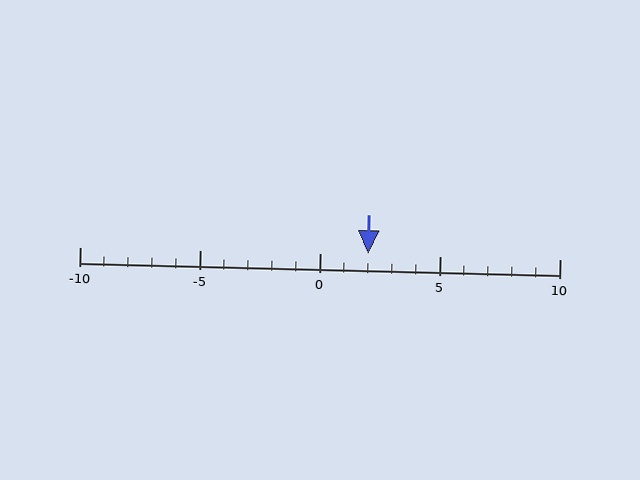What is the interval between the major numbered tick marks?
The major tick marks are spaced 5 units apart.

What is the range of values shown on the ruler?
The ruler shows values from -10 to 10.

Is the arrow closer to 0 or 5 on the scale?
The arrow is closer to 0.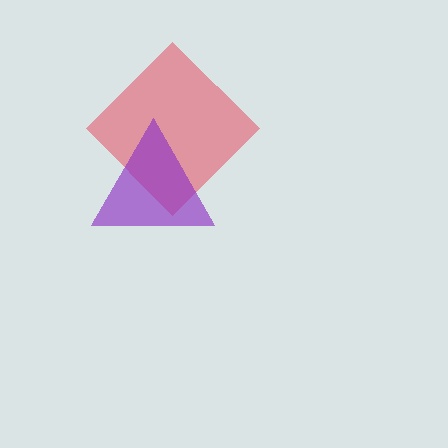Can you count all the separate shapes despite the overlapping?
Yes, there are 2 separate shapes.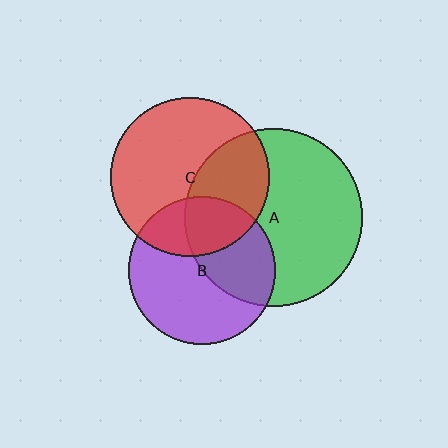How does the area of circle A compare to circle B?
Approximately 1.5 times.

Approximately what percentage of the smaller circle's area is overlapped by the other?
Approximately 40%.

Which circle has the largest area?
Circle A (green).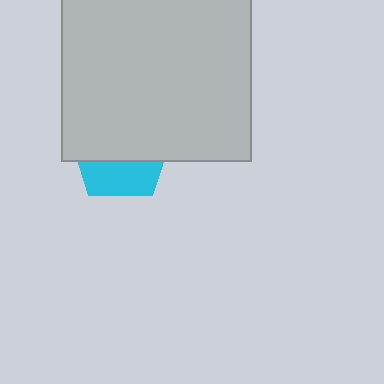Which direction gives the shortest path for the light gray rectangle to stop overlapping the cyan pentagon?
Moving up gives the shortest separation.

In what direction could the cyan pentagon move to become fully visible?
The cyan pentagon could move down. That would shift it out from behind the light gray rectangle entirely.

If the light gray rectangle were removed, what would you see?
You would see the complete cyan pentagon.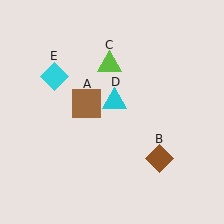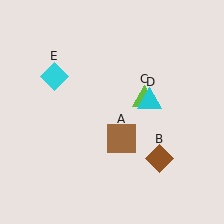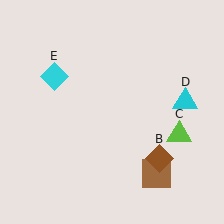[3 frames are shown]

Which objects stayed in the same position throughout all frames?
Brown diamond (object B) and cyan diamond (object E) remained stationary.